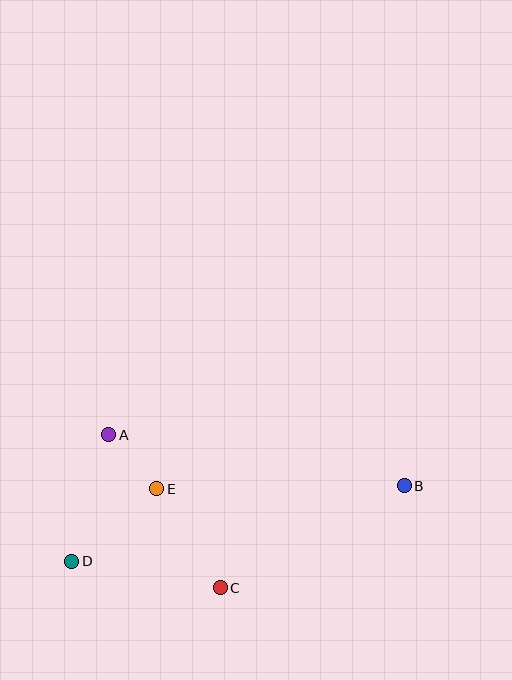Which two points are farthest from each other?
Points B and D are farthest from each other.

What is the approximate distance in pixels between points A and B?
The distance between A and B is approximately 300 pixels.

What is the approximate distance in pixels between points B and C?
The distance between B and C is approximately 210 pixels.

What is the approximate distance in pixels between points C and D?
The distance between C and D is approximately 151 pixels.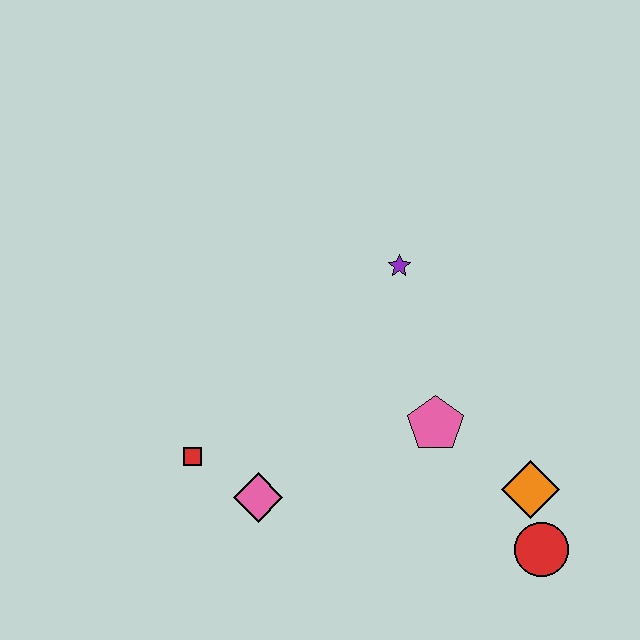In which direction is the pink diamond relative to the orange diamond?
The pink diamond is to the left of the orange diamond.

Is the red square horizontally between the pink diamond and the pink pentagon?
No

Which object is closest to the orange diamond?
The red circle is closest to the orange diamond.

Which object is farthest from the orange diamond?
The red square is farthest from the orange diamond.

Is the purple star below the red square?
No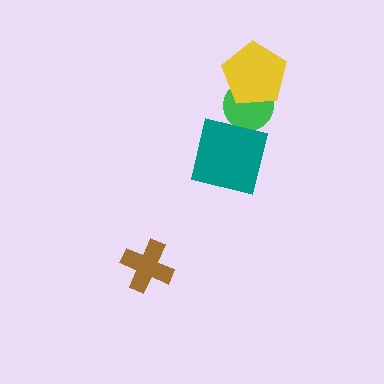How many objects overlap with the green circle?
1 object overlaps with the green circle.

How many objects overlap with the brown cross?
0 objects overlap with the brown cross.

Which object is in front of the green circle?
The yellow pentagon is in front of the green circle.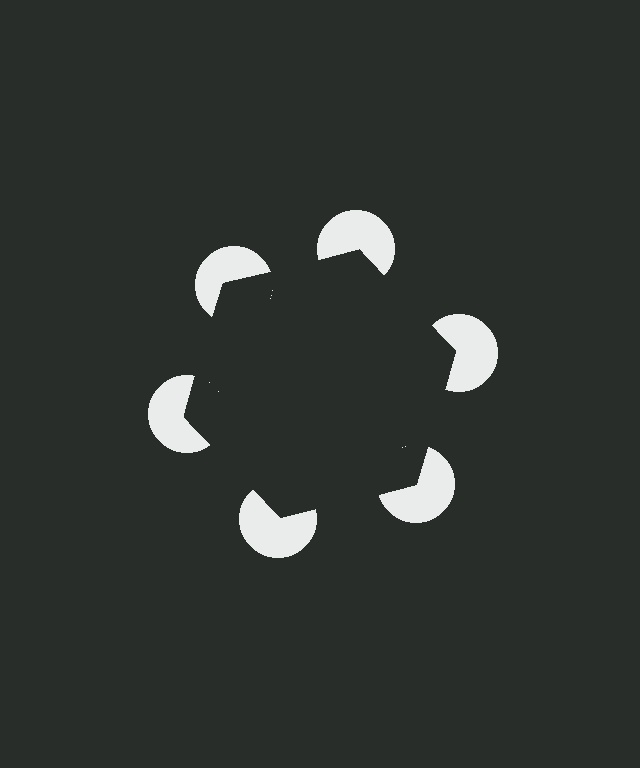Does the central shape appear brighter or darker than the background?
It typically appears slightly darker than the background, even though no actual brightness change is drawn.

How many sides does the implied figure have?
6 sides.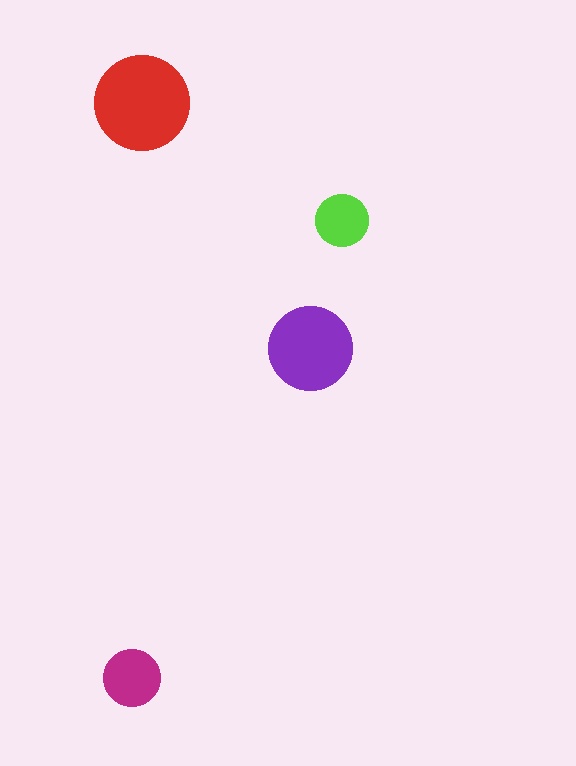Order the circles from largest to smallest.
the red one, the purple one, the magenta one, the lime one.